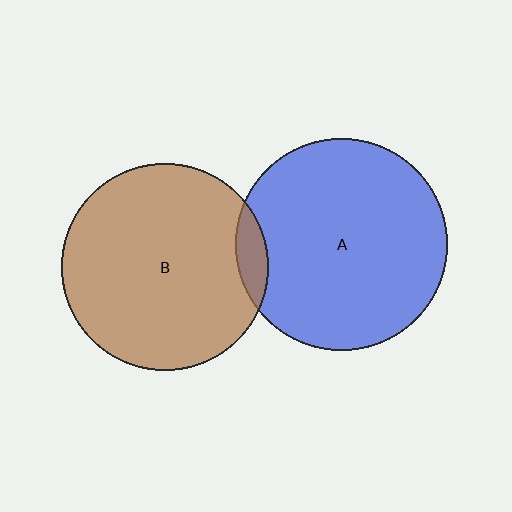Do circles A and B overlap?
Yes.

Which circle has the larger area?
Circle A (blue).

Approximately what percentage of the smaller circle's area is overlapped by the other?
Approximately 5%.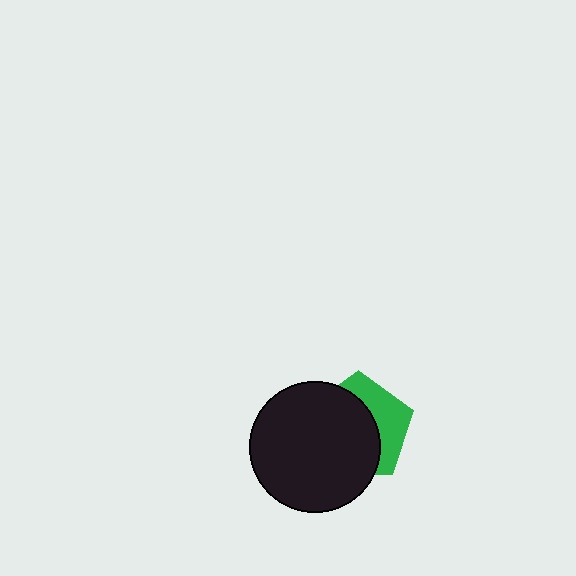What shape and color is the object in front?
The object in front is a black circle.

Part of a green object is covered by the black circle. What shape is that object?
It is a pentagon.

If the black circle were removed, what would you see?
You would see the complete green pentagon.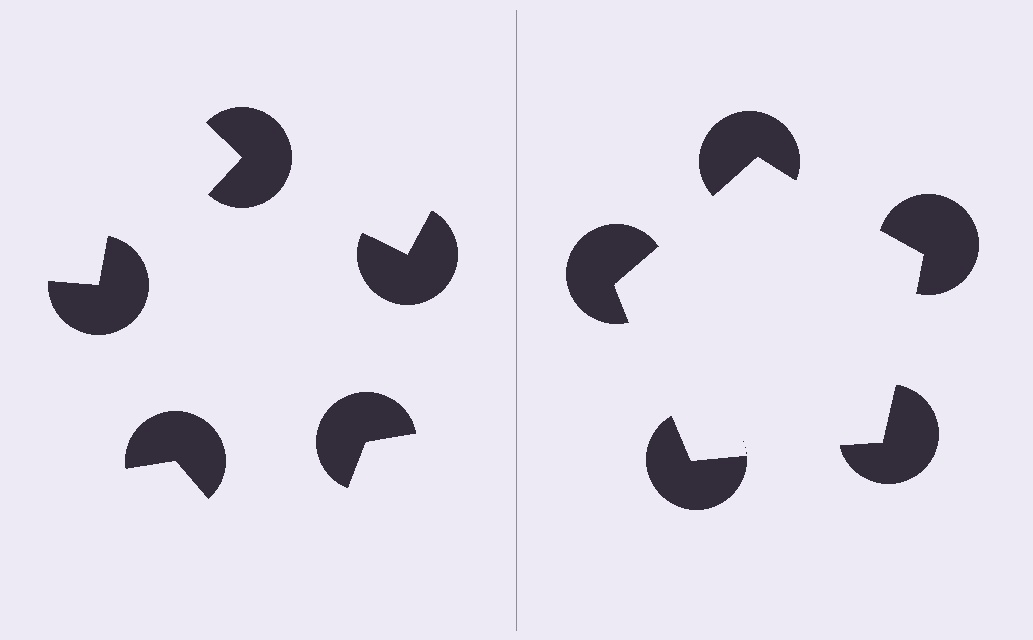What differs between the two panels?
The pac-man discs are positioned identically on both sides; only the wedge orientations differ. On the right they align to a pentagon; on the left they are misaligned.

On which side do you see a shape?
An illusory pentagon appears on the right side. On the left side the wedge cuts are rotated, so no coherent shape forms.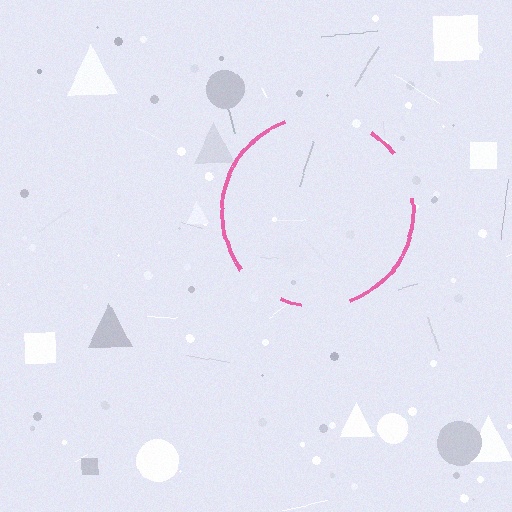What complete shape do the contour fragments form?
The contour fragments form a circle.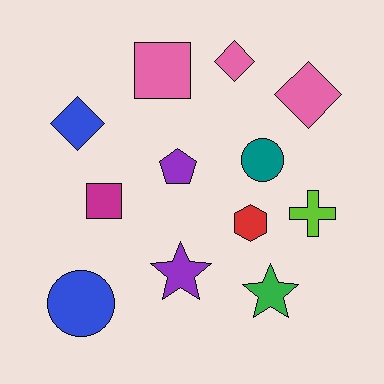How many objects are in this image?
There are 12 objects.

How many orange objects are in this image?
There are no orange objects.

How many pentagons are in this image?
There is 1 pentagon.